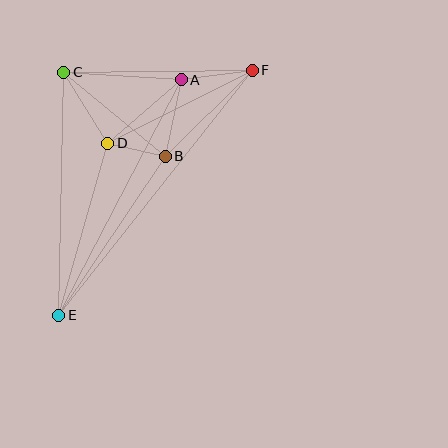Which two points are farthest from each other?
Points E and F are farthest from each other.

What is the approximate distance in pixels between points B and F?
The distance between B and F is approximately 122 pixels.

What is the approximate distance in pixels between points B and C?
The distance between B and C is approximately 132 pixels.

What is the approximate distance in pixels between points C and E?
The distance between C and E is approximately 243 pixels.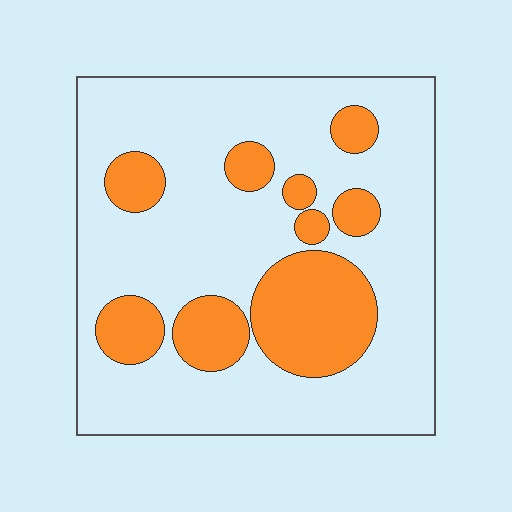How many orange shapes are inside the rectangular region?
9.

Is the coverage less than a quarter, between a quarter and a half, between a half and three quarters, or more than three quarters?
Less than a quarter.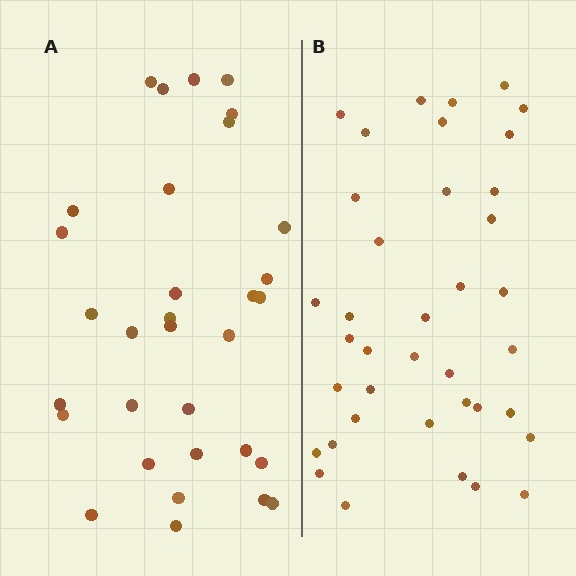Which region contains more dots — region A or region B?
Region B (the right region) has more dots.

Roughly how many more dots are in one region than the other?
Region B has about 6 more dots than region A.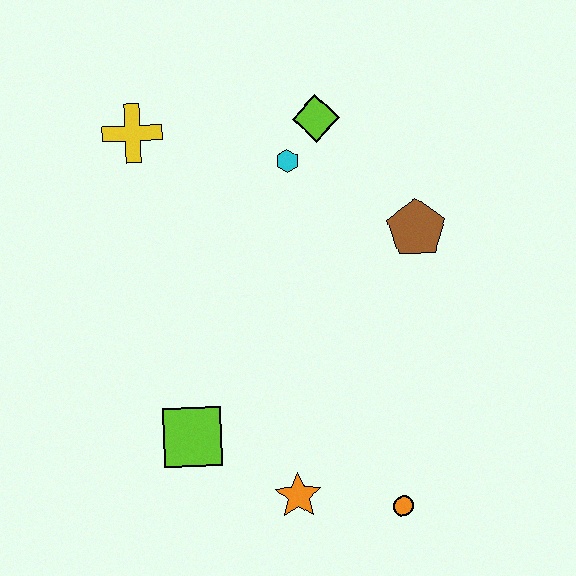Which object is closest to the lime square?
The orange star is closest to the lime square.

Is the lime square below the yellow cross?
Yes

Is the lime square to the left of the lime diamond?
Yes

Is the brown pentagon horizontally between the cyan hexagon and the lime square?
No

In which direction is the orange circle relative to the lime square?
The orange circle is to the right of the lime square.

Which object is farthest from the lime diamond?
The orange circle is farthest from the lime diamond.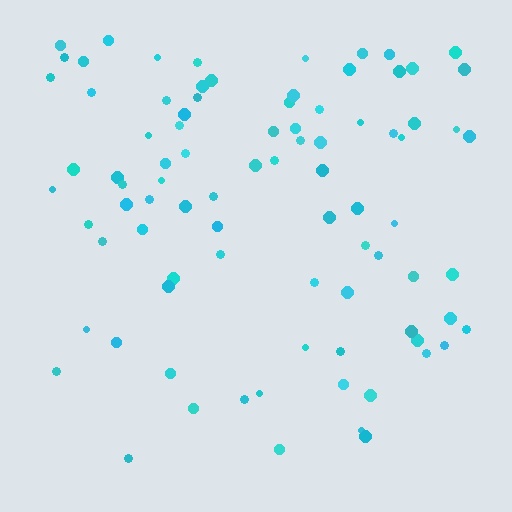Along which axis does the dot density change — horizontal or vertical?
Vertical.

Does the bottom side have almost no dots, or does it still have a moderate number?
Still a moderate number, just noticeably fewer than the top.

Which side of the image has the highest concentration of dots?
The top.